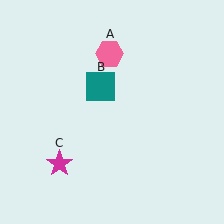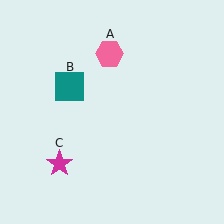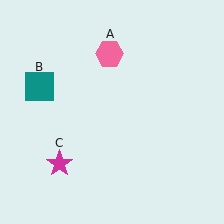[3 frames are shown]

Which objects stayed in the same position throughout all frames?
Pink hexagon (object A) and magenta star (object C) remained stationary.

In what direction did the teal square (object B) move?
The teal square (object B) moved left.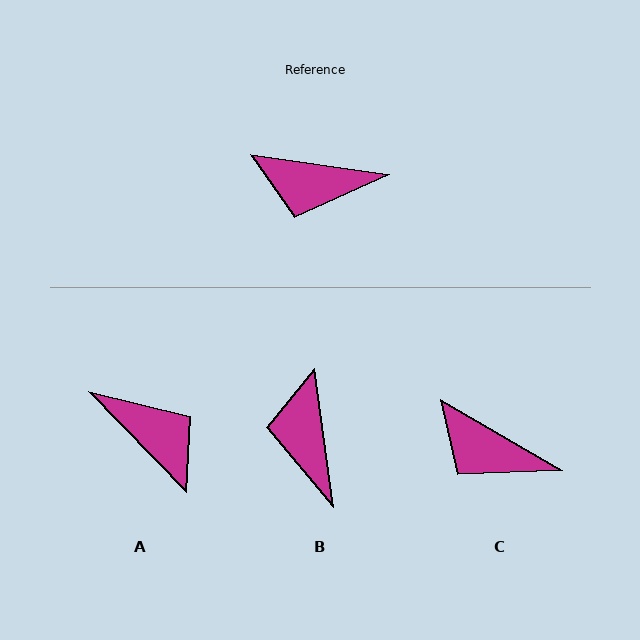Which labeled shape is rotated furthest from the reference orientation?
A, about 142 degrees away.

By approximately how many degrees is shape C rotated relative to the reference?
Approximately 22 degrees clockwise.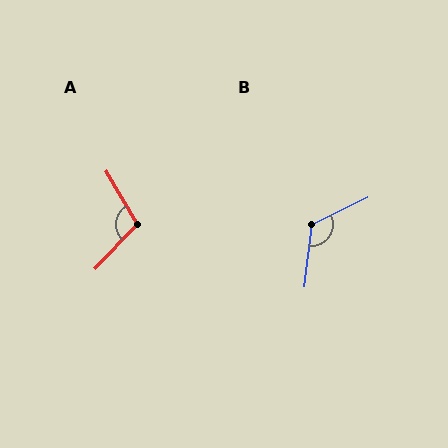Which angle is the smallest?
A, at approximately 105 degrees.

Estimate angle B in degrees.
Approximately 123 degrees.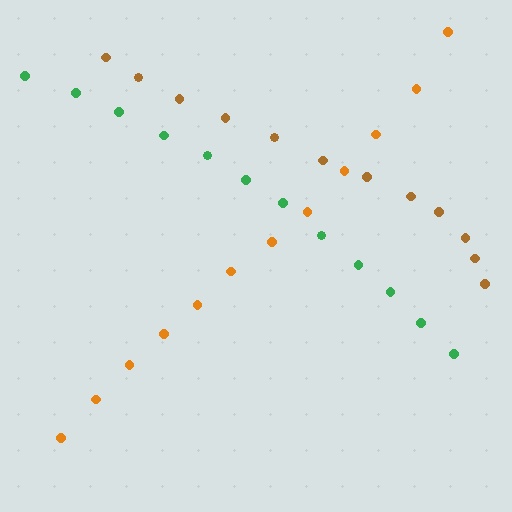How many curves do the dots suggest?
There are 3 distinct paths.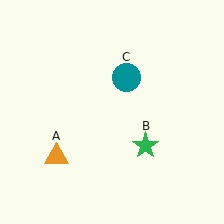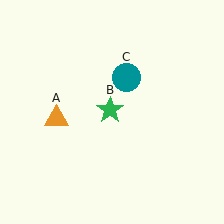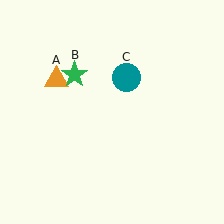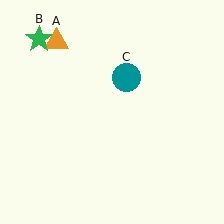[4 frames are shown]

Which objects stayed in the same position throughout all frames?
Teal circle (object C) remained stationary.